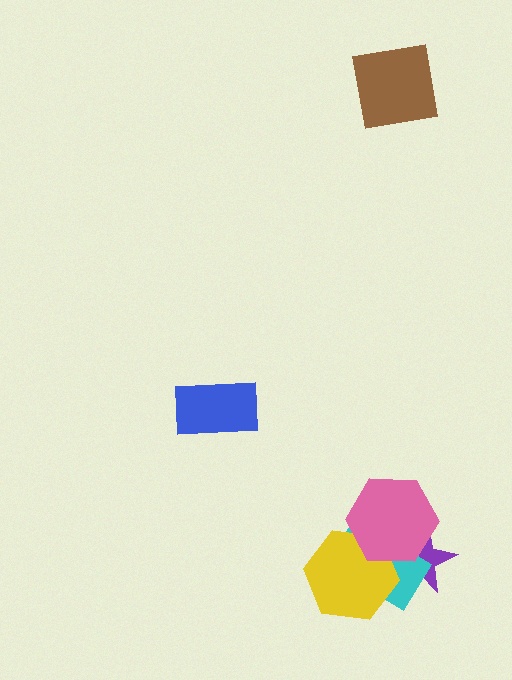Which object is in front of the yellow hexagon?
The pink hexagon is in front of the yellow hexagon.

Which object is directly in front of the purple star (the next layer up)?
The cyan rectangle is directly in front of the purple star.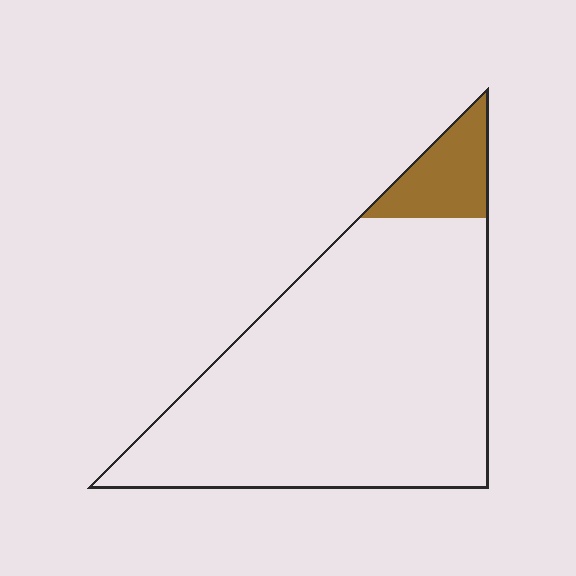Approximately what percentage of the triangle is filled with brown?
Approximately 10%.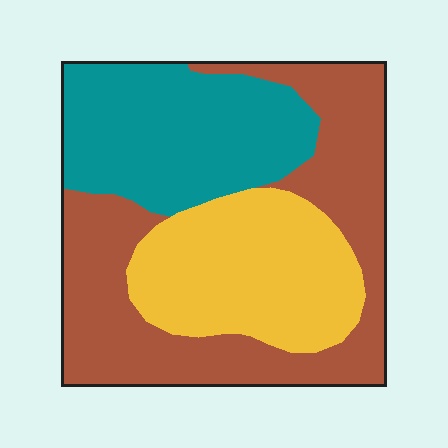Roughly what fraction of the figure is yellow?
Yellow covers around 30% of the figure.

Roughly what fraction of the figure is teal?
Teal takes up about one third (1/3) of the figure.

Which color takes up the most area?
Brown, at roughly 45%.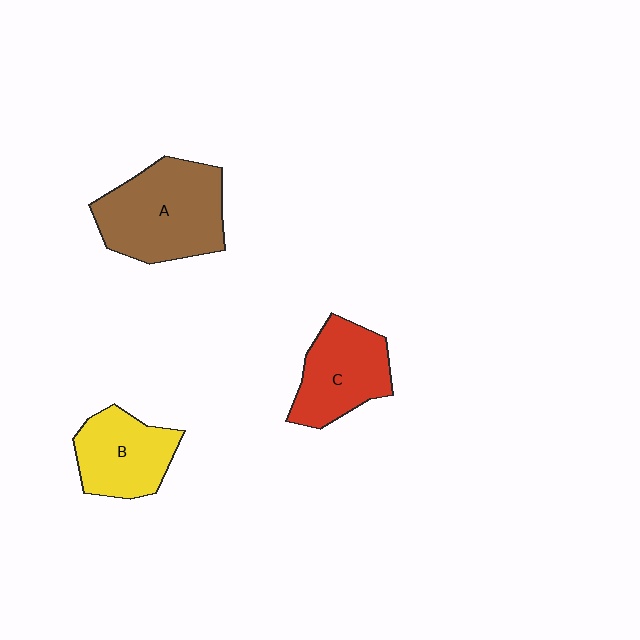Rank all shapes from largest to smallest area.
From largest to smallest: A (brown), C (red), B (yellow).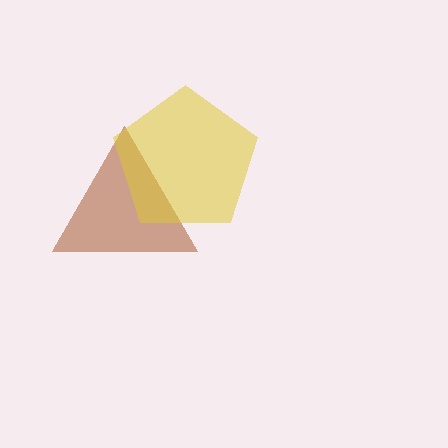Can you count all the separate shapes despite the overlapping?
Yes, there are 2 separate shapes.